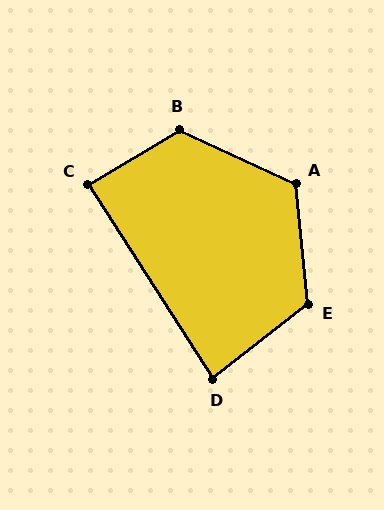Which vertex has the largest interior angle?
B, at approximately 124 degrees.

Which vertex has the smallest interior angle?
D, at approximately 85 degrees.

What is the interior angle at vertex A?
Approximately 121 degrees (obtuse).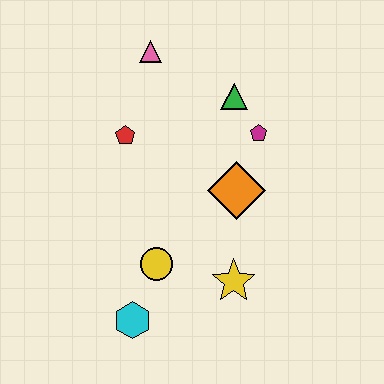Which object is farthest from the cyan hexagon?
The pink triangle is farthest from the cyan hexagon.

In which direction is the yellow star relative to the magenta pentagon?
The yellow star is below the magenta pentagon.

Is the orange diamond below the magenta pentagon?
Yes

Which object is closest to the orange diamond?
The magenta pentagon is closest to the orange diamond.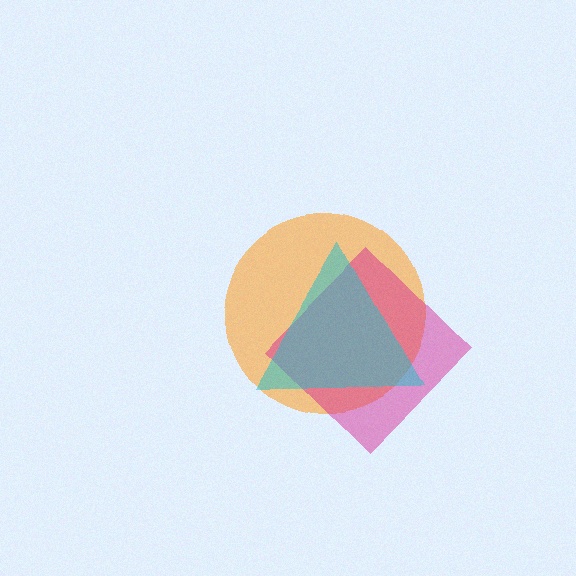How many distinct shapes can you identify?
There are 3 distinct shapes: an orange circle, a magenta diamond, a cyan triangle.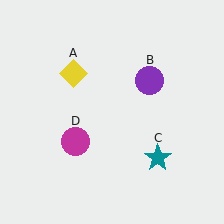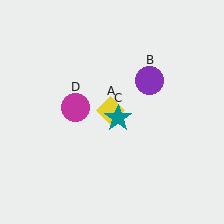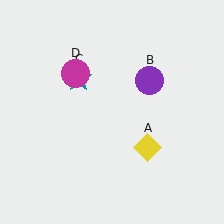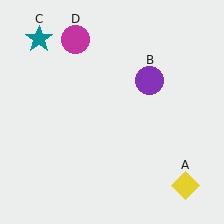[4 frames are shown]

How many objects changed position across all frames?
3 objects changed position: yellow diamond (object A), teal star (object C), magenta circle (object D).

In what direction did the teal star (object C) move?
The teal star (object C) moved up and to the left.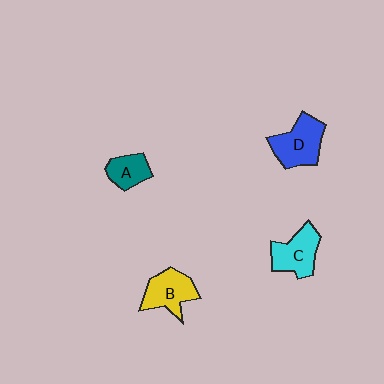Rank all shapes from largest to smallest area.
From largest to smallest: D (blue), C (cyan), B (yellow), A (teal).